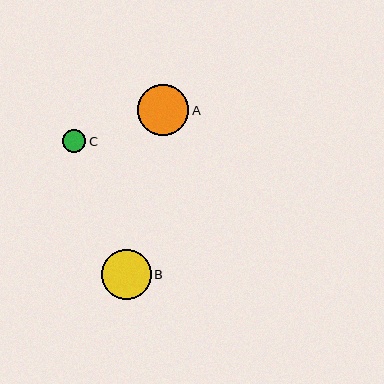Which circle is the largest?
Circle A is the largest with a size of approximately 51 pixels.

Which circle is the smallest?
Circle C is the smallest with a size of approximately 24 pixels.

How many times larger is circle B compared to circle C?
Circle B is approximately 2.1 times the size of circle C.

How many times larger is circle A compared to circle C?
Circle A is approximately 2.2 times the size of circle C.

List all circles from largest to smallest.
From largest to smallest: A, B, C.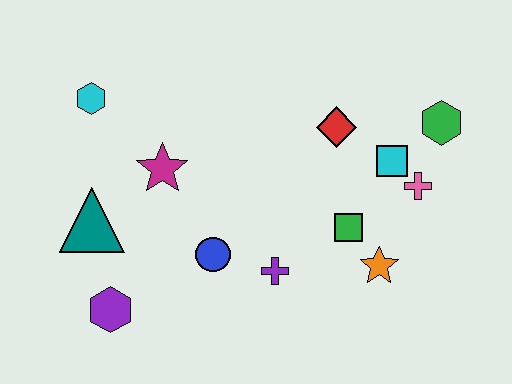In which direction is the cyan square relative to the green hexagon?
The cyan square is to the left of the green hexagon.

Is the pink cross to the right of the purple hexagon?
Yes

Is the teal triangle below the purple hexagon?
No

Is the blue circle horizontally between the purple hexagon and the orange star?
Yes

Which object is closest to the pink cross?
The cyan square is closest to the pink cross.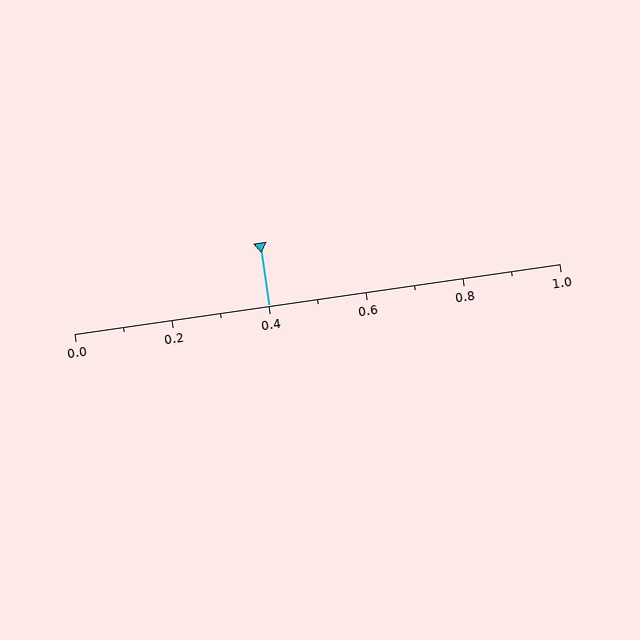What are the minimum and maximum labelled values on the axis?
The axis runs from 0.0 to 1.0.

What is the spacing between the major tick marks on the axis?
The major ticks are spaced 0.2 apart.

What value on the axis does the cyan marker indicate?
The marker indicates approximately 0.4.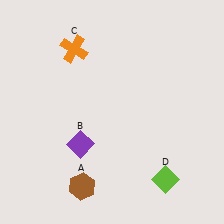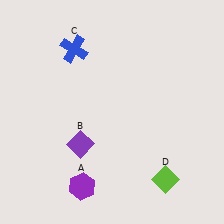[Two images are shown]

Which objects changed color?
A changed from brown to purple. C changed from orange to blue.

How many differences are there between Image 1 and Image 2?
There are 2 differences between the two images.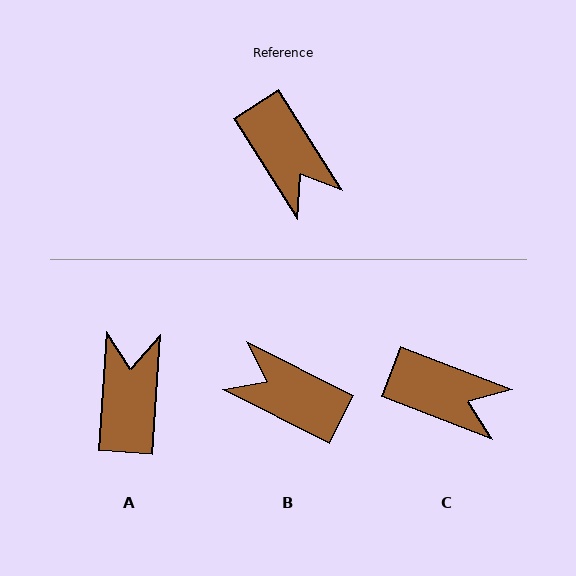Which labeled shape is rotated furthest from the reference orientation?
B, about 149 degrees away.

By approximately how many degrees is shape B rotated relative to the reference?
Approximately 149 degrees clockwise.